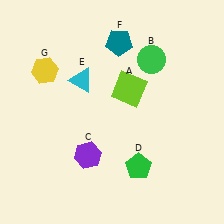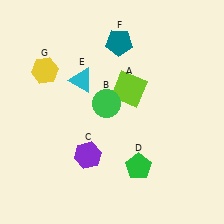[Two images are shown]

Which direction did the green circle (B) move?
The green circle (B) moved left.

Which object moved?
The green circle (B) moved left.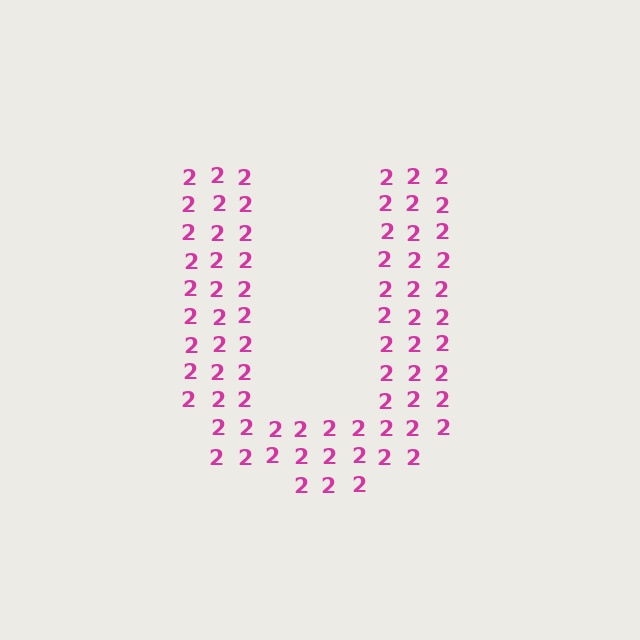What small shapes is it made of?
It is made of small digit 2's.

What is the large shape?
The large shape is the letter U.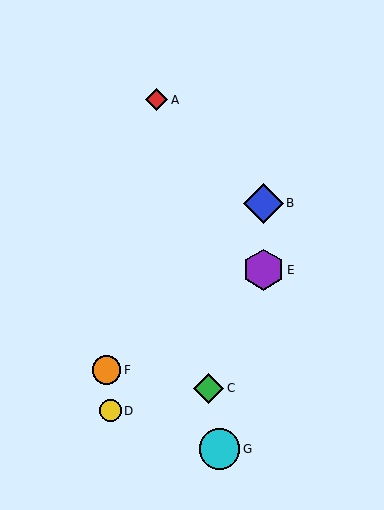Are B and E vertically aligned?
Yes, both are at x≈263.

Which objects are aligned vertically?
Objects B, E are aligned vertically.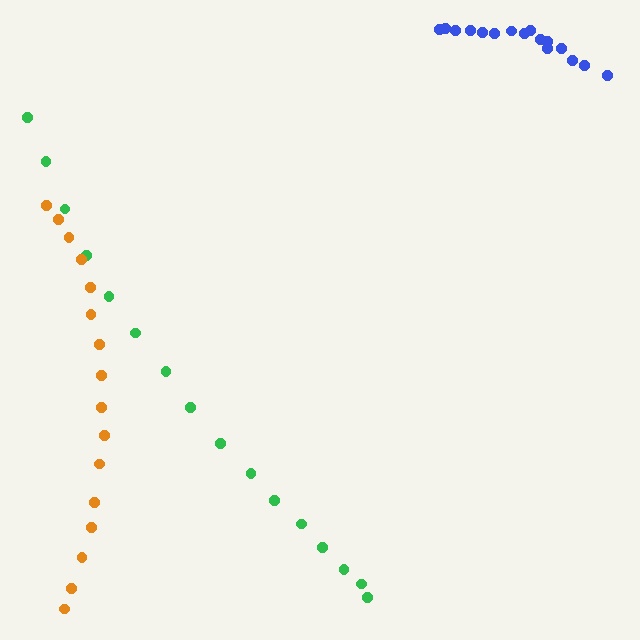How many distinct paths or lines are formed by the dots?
There are 3 distinct paths.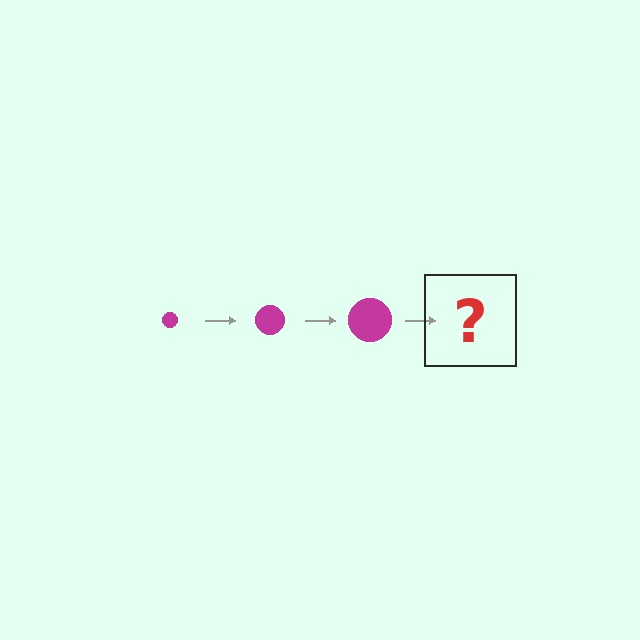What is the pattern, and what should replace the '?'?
The pattern is that the circle gets progressively larger each step. The '?' should be a magenta circle, larger than the previous one.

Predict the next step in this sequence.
The next step is a magenta circle, larger than the previous one.